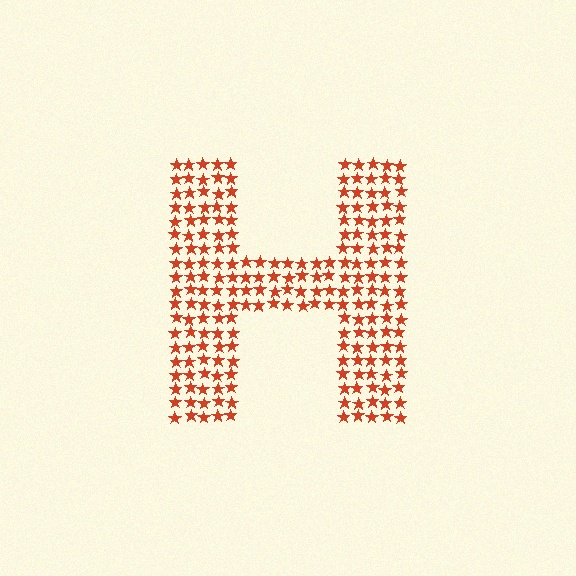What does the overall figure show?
The overall figure shows the letter H.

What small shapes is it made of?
It is made of small stars.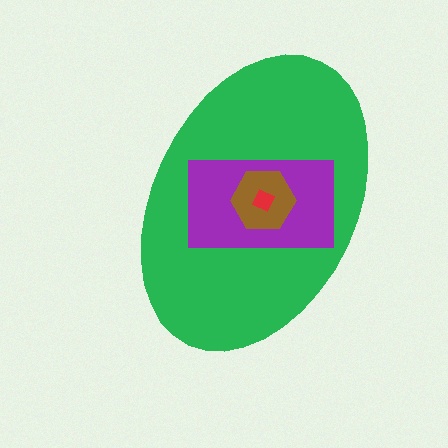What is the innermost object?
The red square.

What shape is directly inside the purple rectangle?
The brown hexagon.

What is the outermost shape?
The green ellipse.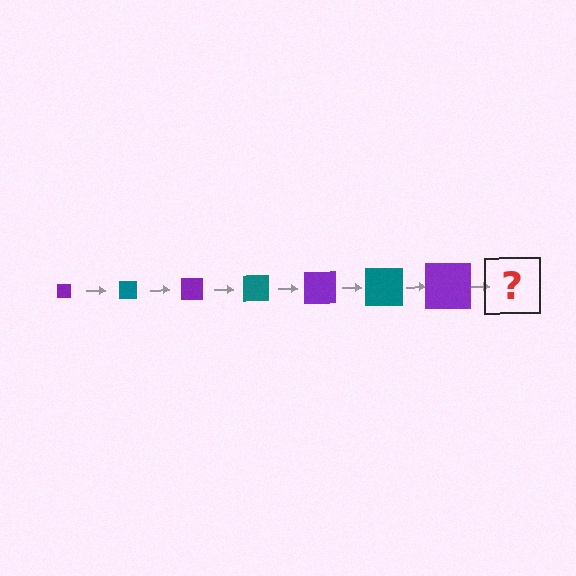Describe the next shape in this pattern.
It should be a teal square, larger than the previous one.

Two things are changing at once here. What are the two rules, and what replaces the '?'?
The two rules are that the square grows larger each step and the color cycles through purple and teal. The '?' should be a teal square, larger than the previous one.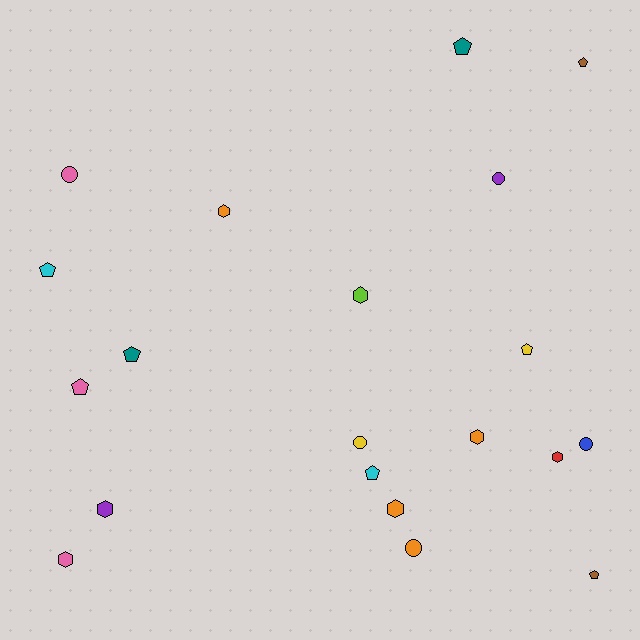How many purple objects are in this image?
There are 2 purple objects.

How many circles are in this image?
There are 5 circles.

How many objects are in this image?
There are 20 objects.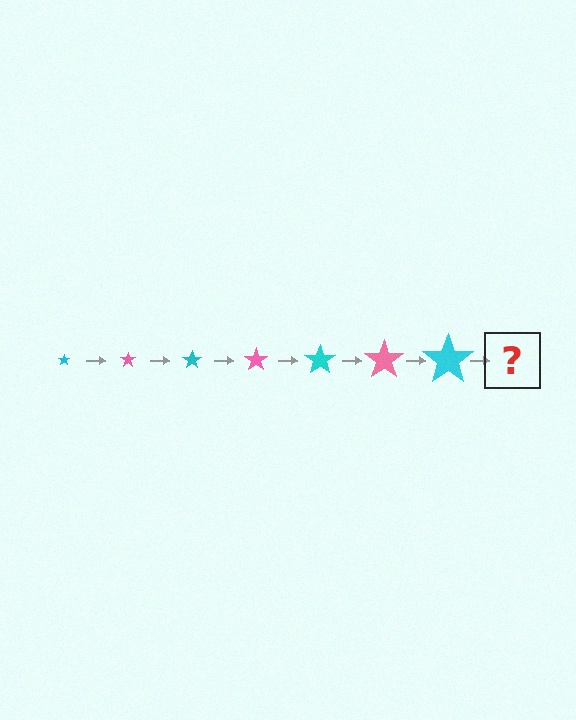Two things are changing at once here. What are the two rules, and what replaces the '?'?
The two rules are that the star grows larger each step and the color cycles through cyan and pink. The '?' should be a pink star, larger than the previous one.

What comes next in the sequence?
The next element should be a pink star, larger than the previous one.